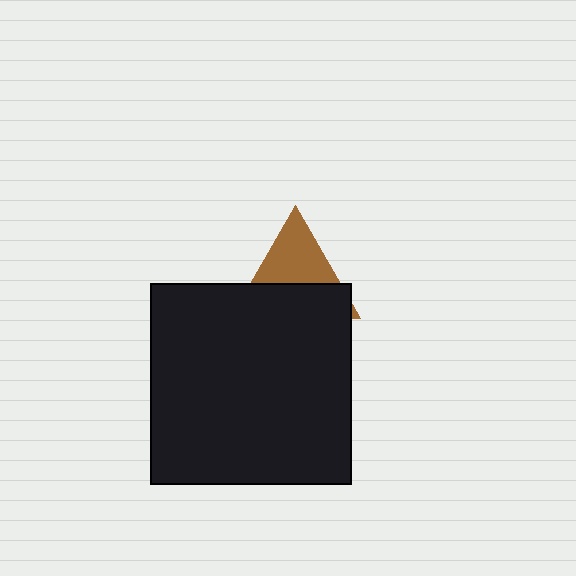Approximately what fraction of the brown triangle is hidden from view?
Roughly 52% of the brown triangle is hidden behind the black square.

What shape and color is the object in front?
The object in front is a black square.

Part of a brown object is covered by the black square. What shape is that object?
It is a triangle.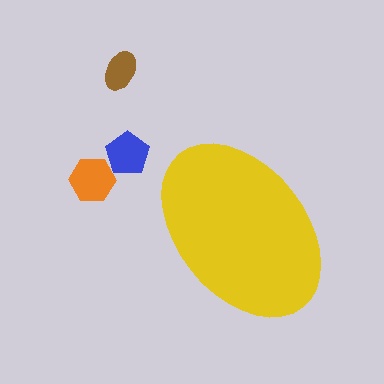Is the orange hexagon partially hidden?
No, the orange hexagon is fully visible.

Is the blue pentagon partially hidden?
No, the blue pentagon is fully visible.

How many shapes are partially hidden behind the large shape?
0 shapes are partially hidden.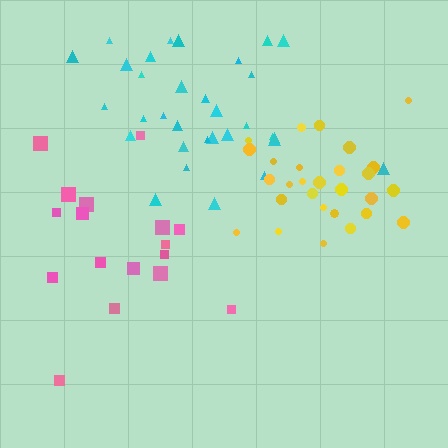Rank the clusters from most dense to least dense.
yellow, cyan, pink.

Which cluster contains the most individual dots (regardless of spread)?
Cyan (32).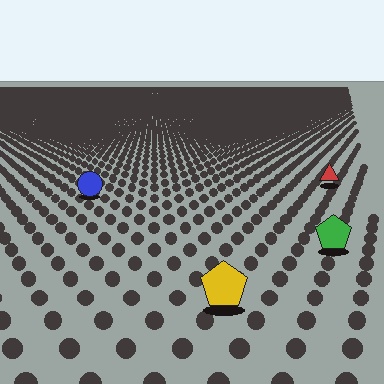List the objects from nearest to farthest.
From nearest to farthest: the yellow pentagon, the green pentagon, the blue circle, the red triangle.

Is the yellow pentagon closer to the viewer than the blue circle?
Yes. The yellow pentagon is closer — you can tell from the texture gradient: the ground texture is coarser near it.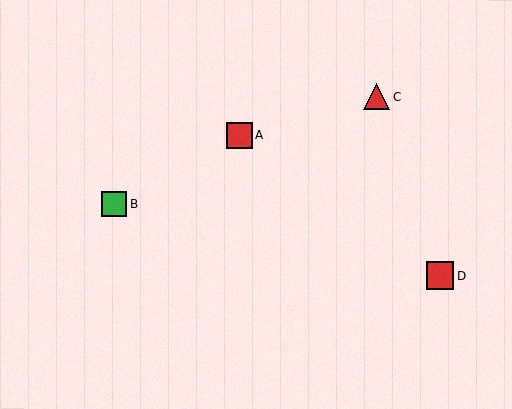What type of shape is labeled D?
Shape D is a red square.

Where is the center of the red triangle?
The center of the red triangle is at (377, 97).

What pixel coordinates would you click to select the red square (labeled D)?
Click at (440, 276) to select the red square D.